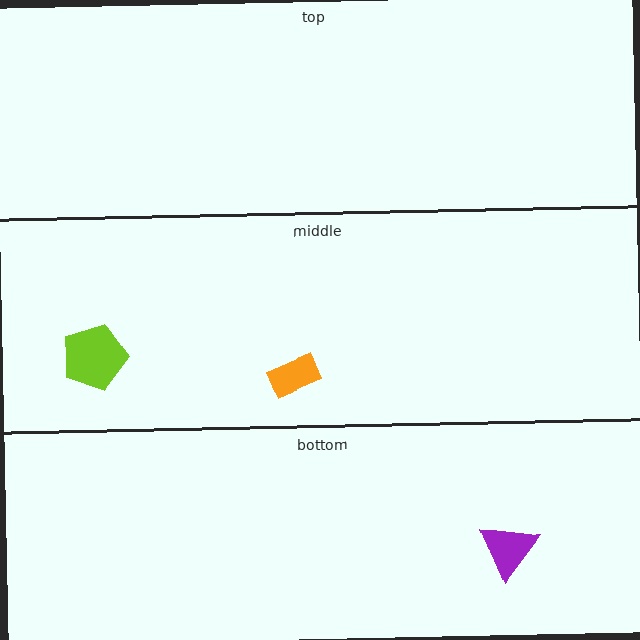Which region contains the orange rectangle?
The middle region.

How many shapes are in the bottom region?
1.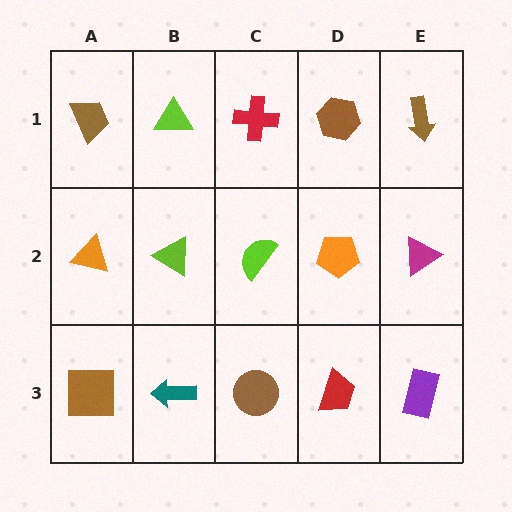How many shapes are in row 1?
5 shapes.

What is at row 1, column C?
A red cross.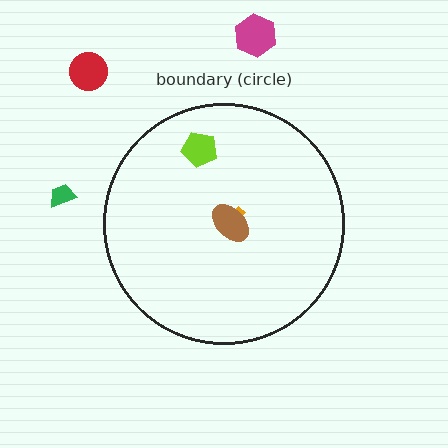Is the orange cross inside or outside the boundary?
Inside.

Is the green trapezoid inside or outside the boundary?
Outside.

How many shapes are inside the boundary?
3 inside, 3 outside.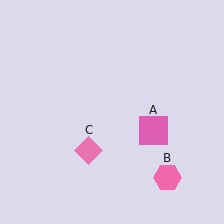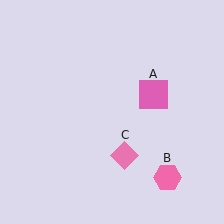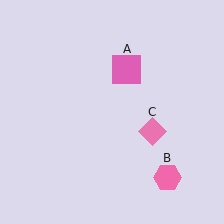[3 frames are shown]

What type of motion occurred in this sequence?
The pink square (object A), pink diamond (object C) rotated counterclockwise around the center of the scene.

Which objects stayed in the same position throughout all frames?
Pink hexagon (object B) remained stationary.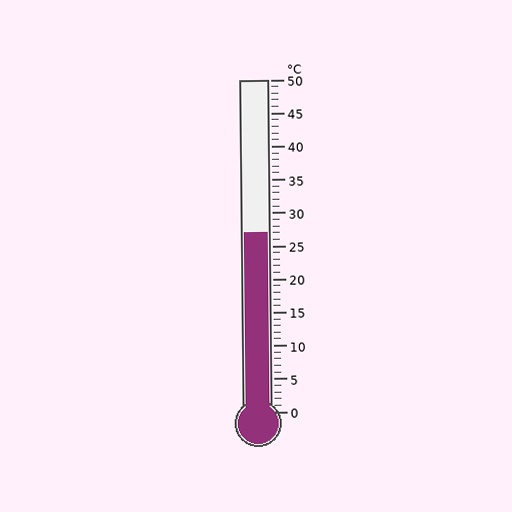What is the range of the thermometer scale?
The thermometer scale ranges from 0°C to 50°C.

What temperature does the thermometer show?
The thermometer shows approximately 27°C.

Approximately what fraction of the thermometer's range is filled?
The thermometer is filled to approximately 55% of its range.